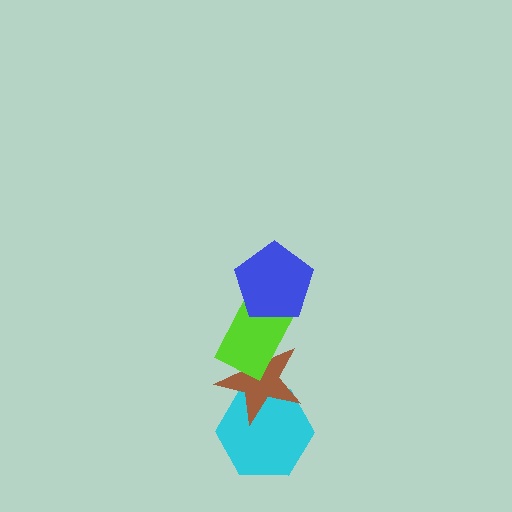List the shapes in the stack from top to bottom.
From top to bottom: the blue pentagon, the lime rectangle, the brown star, the cyan hexagon.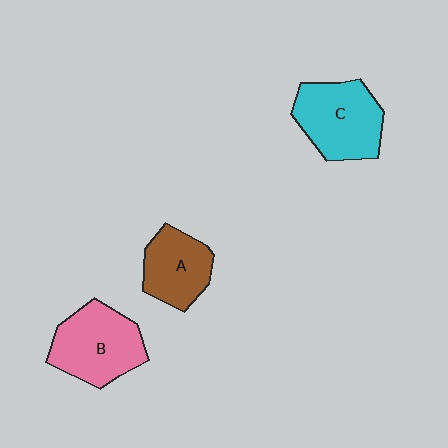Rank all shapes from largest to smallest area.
From largest to smallest: B (pink), C (cyan), A (brown).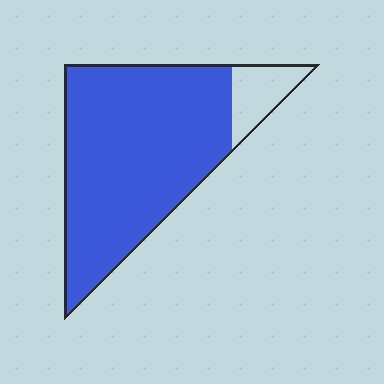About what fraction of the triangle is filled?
About seven eighths (7/8).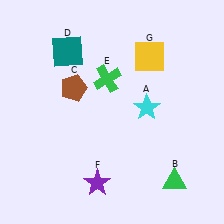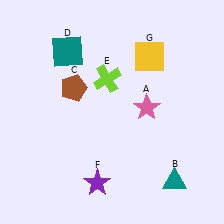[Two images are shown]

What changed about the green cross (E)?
In Image 1, E is green. In Image 2, it changed to lime.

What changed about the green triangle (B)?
In Image 1, B is green. In Image 2, it changed to teal.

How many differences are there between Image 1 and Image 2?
There are 3 differences between the two images.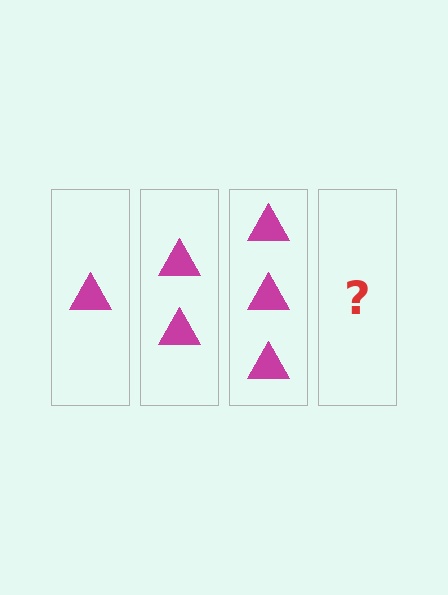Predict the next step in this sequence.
The next step is 4 triangles.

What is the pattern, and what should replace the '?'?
The pattern is that each step adds one more triangle. The '?' should be 4 triangles.